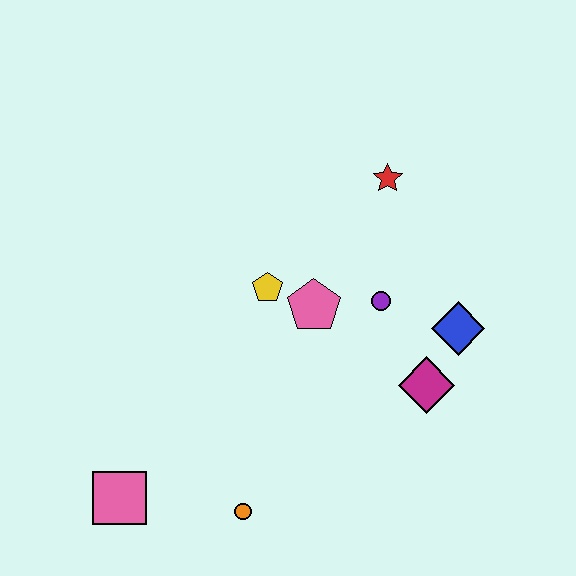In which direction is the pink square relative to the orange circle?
The pink square is to the left of the orange circle.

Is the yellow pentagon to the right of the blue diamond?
No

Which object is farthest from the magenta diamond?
The pink square is farthest from the magenta diamond.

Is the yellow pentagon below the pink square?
No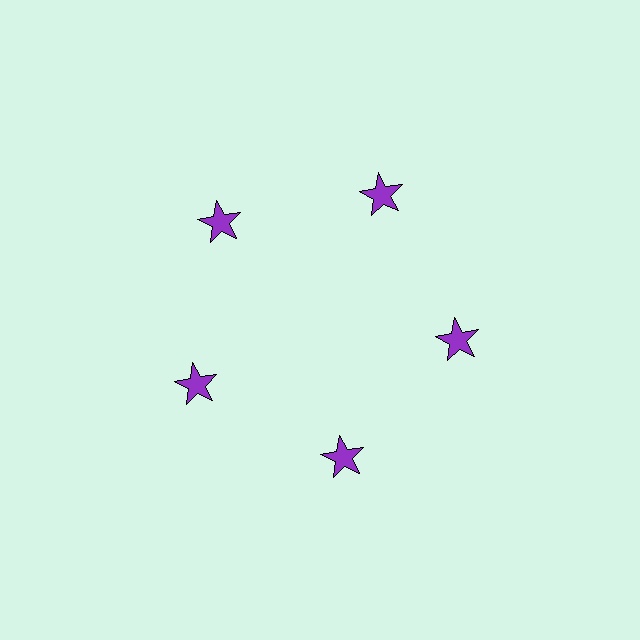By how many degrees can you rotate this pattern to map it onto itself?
The pattern maps onto itself every 72 degrees of rotation.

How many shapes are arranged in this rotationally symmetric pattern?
There are 5 shapes, arranged in 5 groups of 1.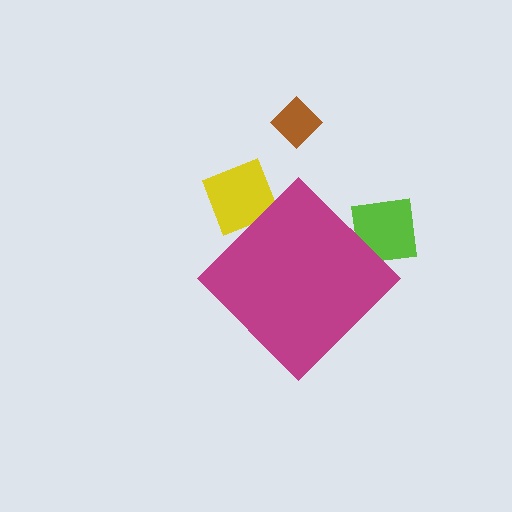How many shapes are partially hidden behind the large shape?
2 shapes are partially hidden.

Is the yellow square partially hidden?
Yes, the yellow square is partially hidden behind the magenta diamond.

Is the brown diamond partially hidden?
No, the brown diamond is fully visible.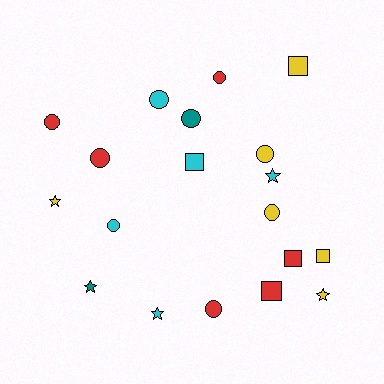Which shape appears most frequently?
Circle, with 9 objects.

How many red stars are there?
There are no red stars.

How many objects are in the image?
There are 19 objects.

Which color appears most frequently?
Red, with 6 objects.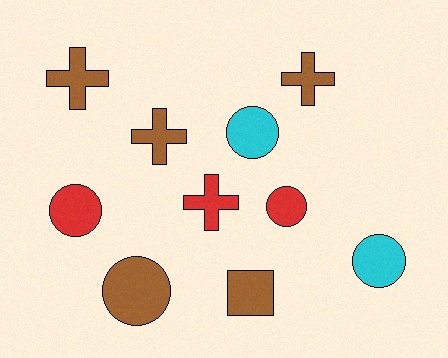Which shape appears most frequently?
Circle, with 5 objects.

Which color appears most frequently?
Brown, with 5 objects.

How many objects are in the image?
There are 10 objects.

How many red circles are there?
There are 2 red circles.